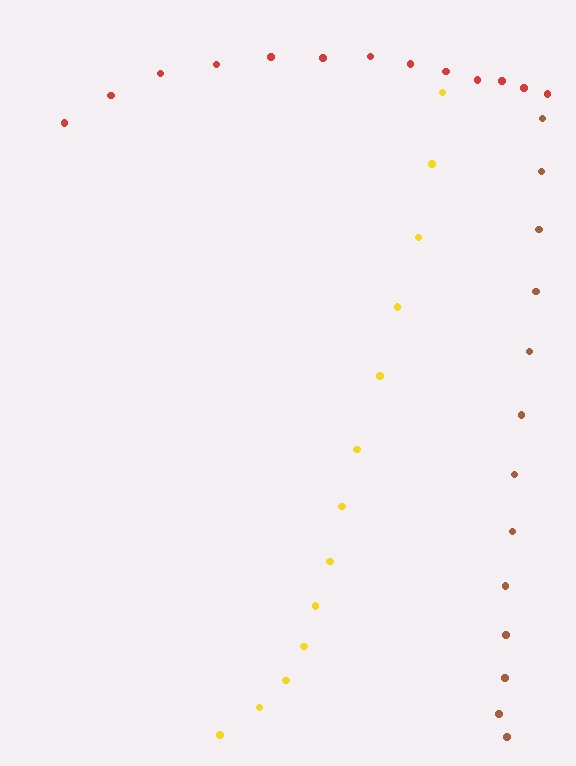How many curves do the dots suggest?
There are 3 distinct paths.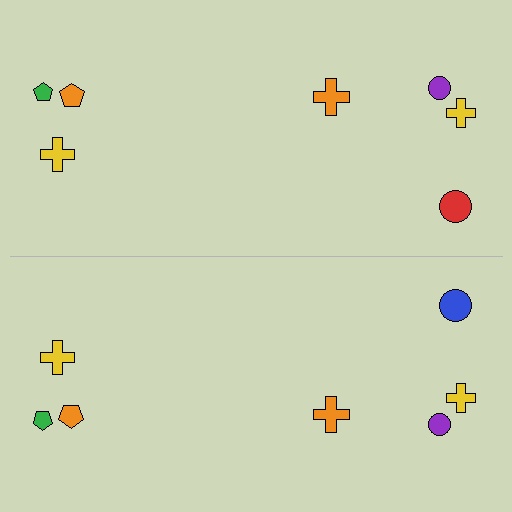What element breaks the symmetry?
The blue circle on the bottom side breaks the symmetry — its mirror counterpart is red.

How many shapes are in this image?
There are 14 shapes in this image.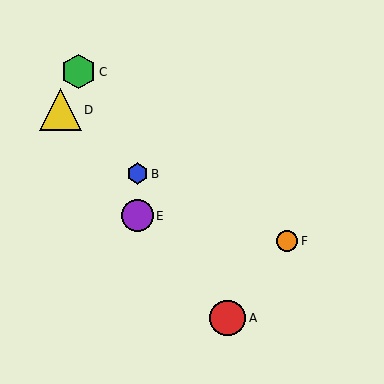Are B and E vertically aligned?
Yes, both are at x≈138.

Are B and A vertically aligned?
No, B is at x≈138 and A is at x≈228.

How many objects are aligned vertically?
2 objects (B, E) are aligned vertically.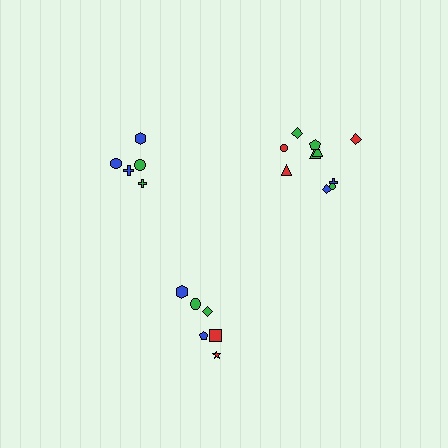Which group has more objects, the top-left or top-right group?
The top-right group.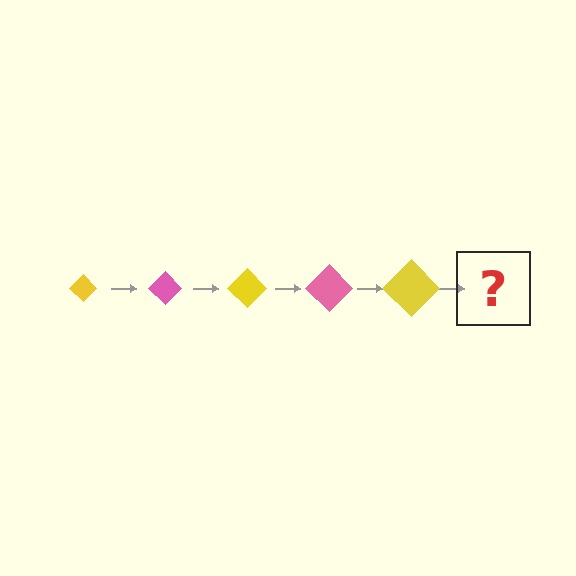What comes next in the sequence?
The next element should be a pink diamond, larger than the previous one.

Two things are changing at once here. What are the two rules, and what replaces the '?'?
The two rules are that the diamond grows larger each step and the color cycles through yellow and pink. The '?' should be a pink diamond, larger than the previous one.